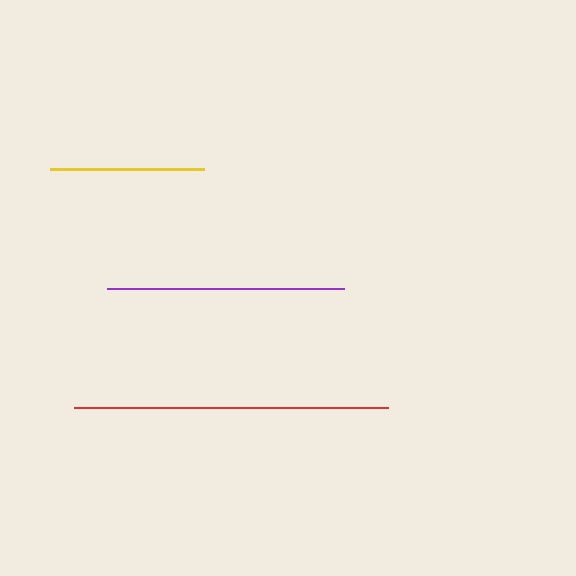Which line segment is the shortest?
The yellow line is the shortest at approximately 154 pixels.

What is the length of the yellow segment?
The yellow segment is approximately 154 pixels long.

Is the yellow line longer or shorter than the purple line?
The purple line is longer than the yellow line.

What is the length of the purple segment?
The purple segment is approximately 237 pixels long.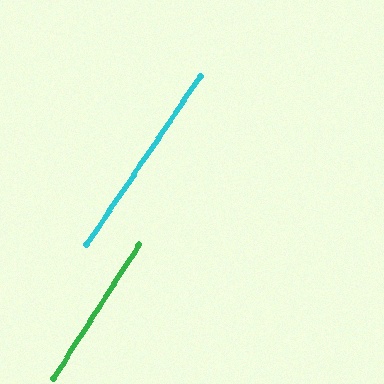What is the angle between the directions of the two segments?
Approximately 2 degrees.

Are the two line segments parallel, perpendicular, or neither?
Parallel — their directions differ by only 1.5°.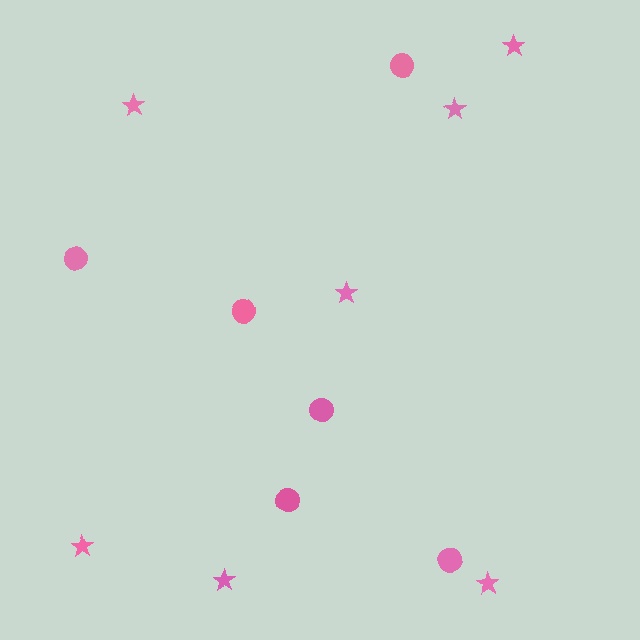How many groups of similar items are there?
There are 2 groups: one group of circles (6) and one group of stars (7).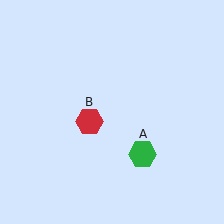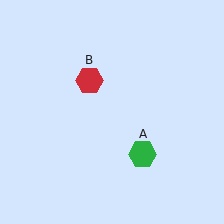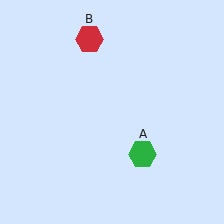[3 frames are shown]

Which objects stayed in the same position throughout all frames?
Green hexagon (object A) remained stationary.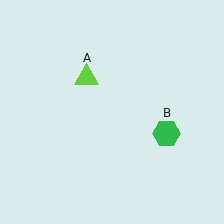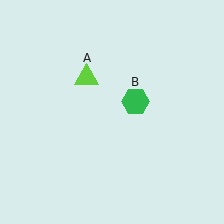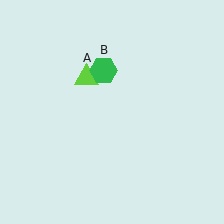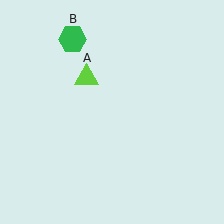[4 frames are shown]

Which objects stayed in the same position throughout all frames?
Lime triangle (object A) remained stationary.